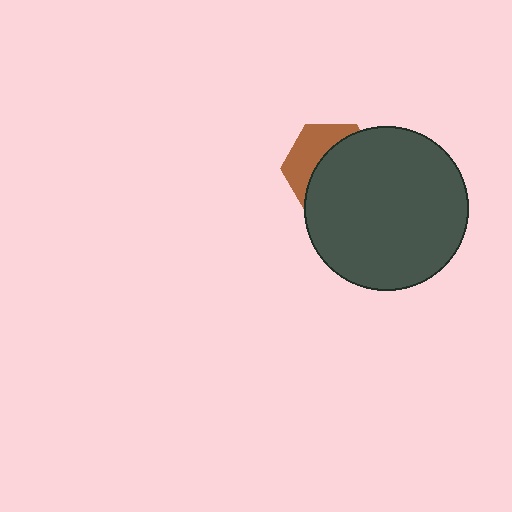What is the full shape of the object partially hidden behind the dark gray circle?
The partially hidden object is a brown hexagon.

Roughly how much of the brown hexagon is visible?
A small part of it is visible (roughly 38%).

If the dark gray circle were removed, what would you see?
You would see the complete brown hexagon.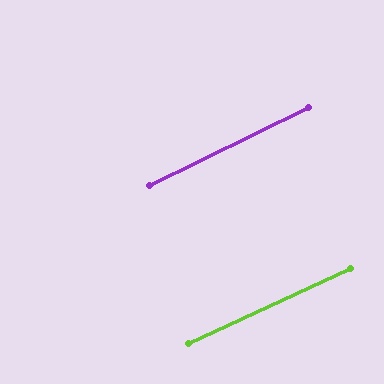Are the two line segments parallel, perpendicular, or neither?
Parallel — their directions differ by only 1.2°.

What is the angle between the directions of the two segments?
Approximately 1 degree.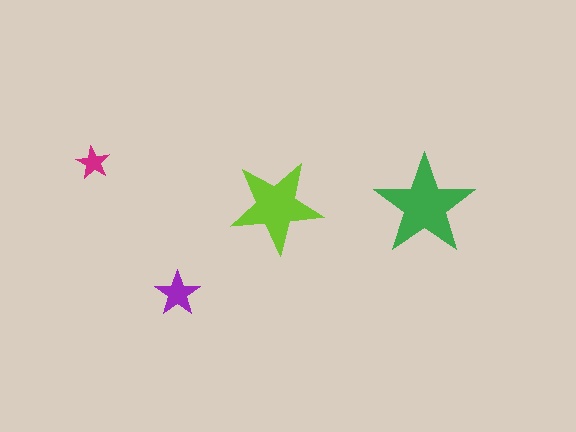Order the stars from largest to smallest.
the green one, the lime one, the purple one, the magenta one.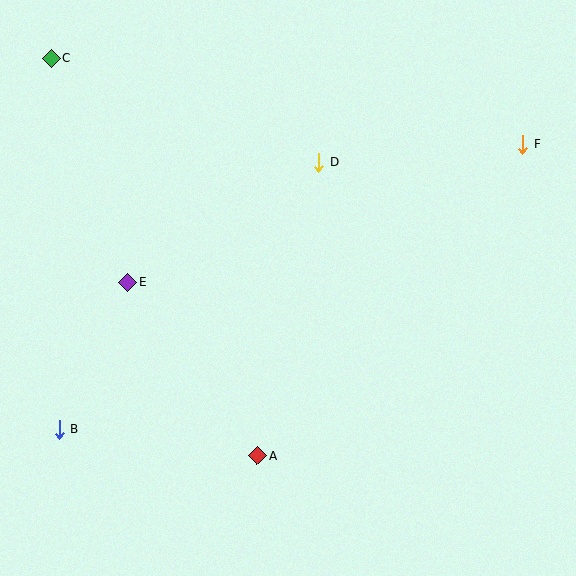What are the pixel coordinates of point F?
Point F is at (523, 144).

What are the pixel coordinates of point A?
Point A is at (257, 456).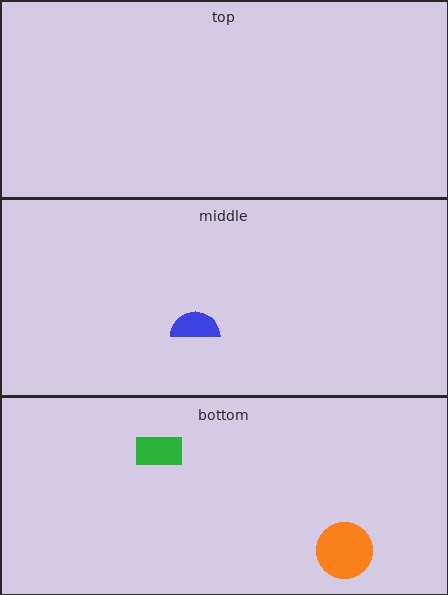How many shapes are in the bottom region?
2.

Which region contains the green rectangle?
The bottom region.